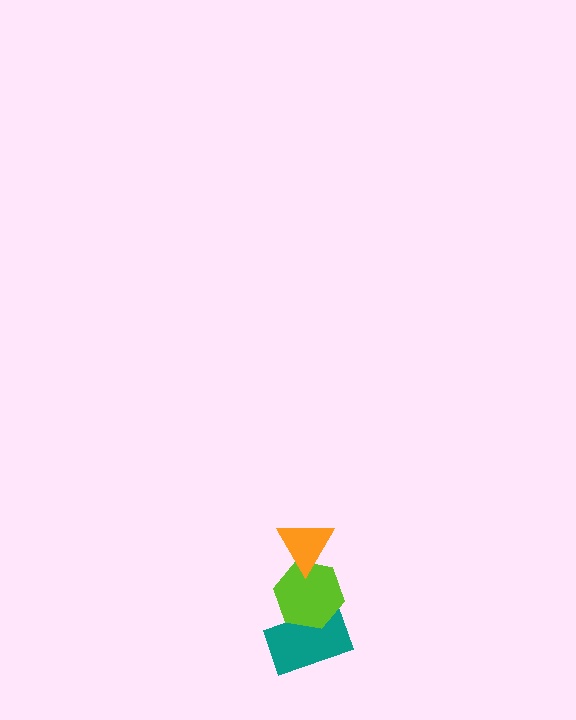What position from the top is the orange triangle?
The orange triangle is 1st from the top.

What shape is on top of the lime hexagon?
The orange triangle is on top of the lime hexagon.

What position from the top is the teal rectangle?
The teal rectangle is 3rd from the top.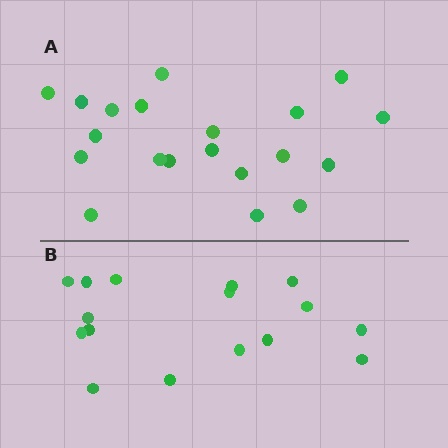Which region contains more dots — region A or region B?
Region A (the top region) has more dots.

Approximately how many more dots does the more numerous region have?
Region A has about 4 more dots than region B.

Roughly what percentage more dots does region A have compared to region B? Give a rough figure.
About 25% more.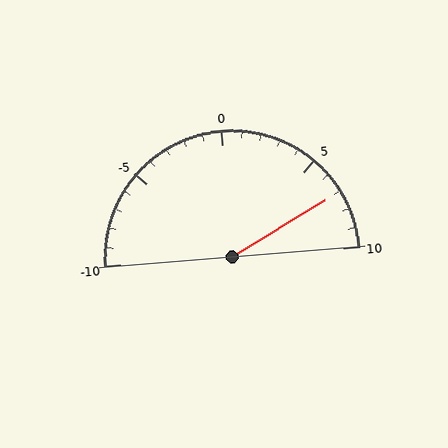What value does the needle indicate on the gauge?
The needle indicates approximately 7.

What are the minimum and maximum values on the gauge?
The gauge ranges from -10 to 10.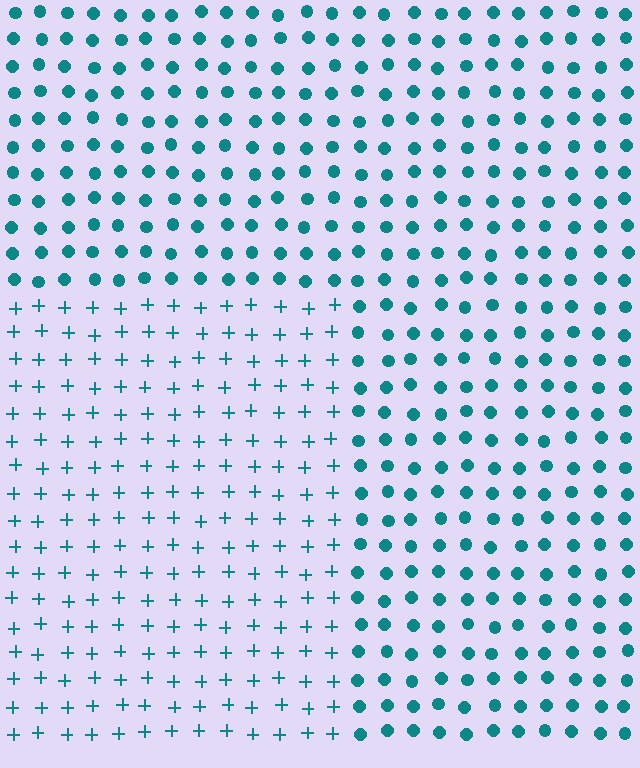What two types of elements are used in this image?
The image uses plus signs inside the rectangle region and circles outside it.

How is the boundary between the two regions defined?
The boundary is defined by a change in element shape: plus signs inside vs. circles outside. All elements share the same color and spacing.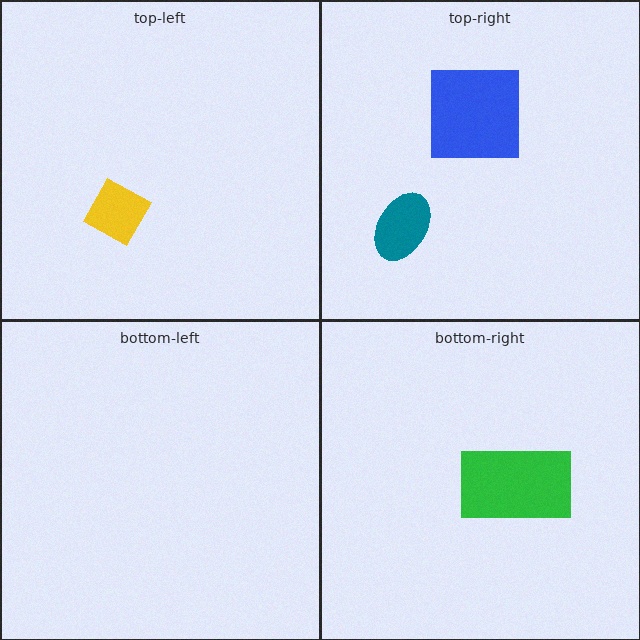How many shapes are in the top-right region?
2.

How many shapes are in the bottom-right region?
1.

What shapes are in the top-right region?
The blue square, the teal ellipse.